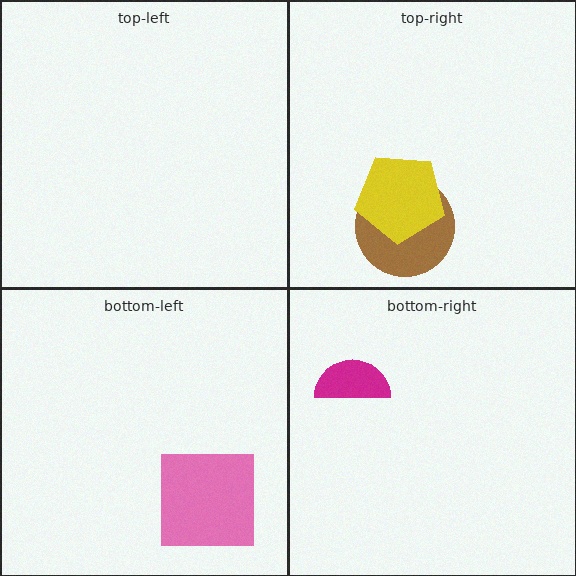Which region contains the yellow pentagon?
The top-right region.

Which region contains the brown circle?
The top-right region.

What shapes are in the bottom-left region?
The pink square.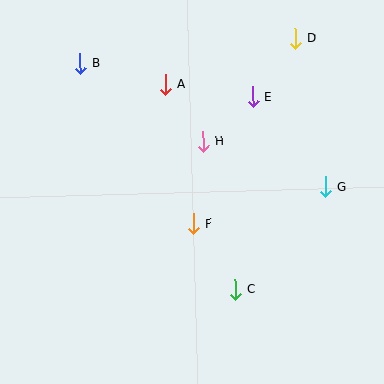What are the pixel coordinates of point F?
Point F is at (193, 224).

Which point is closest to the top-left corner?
Point B is closest to the top-left corner.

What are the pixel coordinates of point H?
Point H is at (203, 141).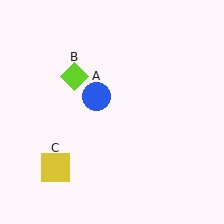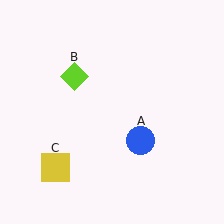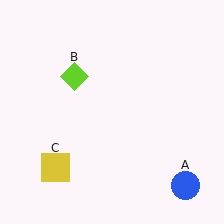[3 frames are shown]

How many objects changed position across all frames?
1 object changed position: blue circle (object A).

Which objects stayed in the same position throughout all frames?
Lime diamond (object B) and yellow square (object C) remained stationary.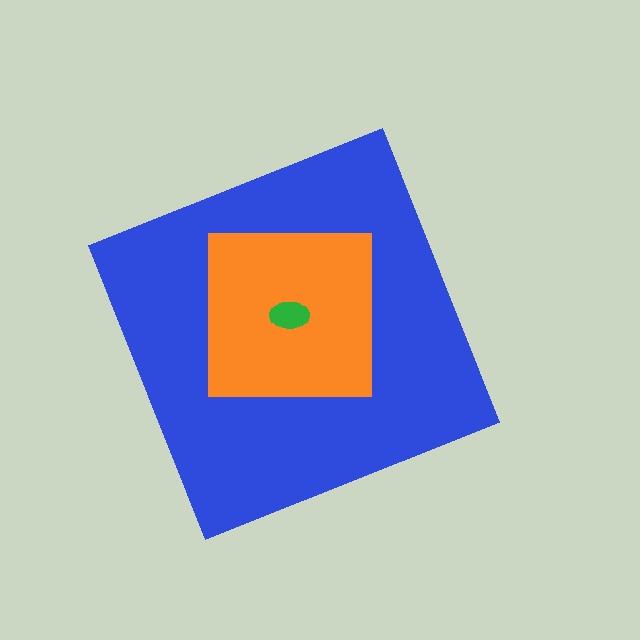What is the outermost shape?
The blue diamond.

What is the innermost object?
The green ellipse.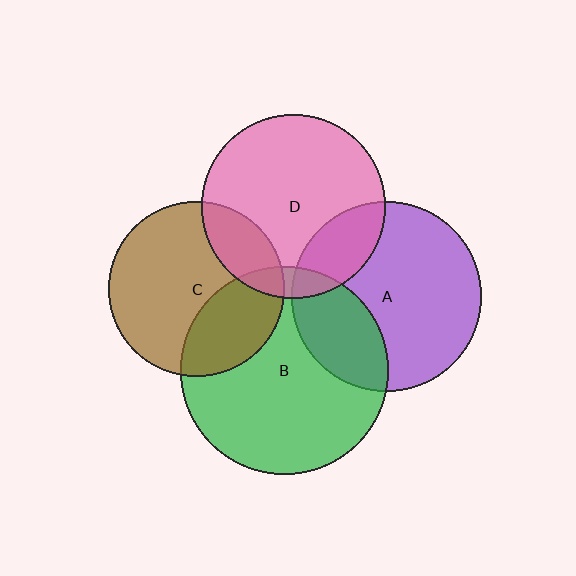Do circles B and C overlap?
Yes.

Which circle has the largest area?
Circle B (green).